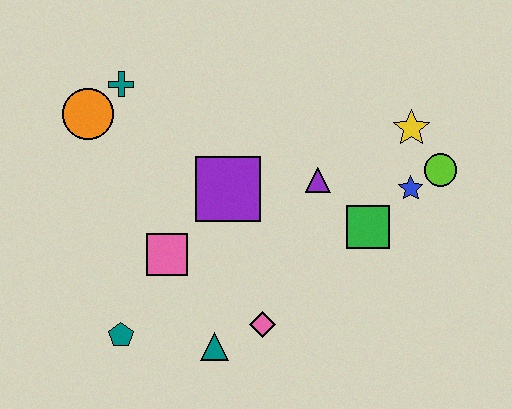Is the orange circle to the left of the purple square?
Yes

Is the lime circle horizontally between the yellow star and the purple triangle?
No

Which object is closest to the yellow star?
The lime circle is closest to the yellow star.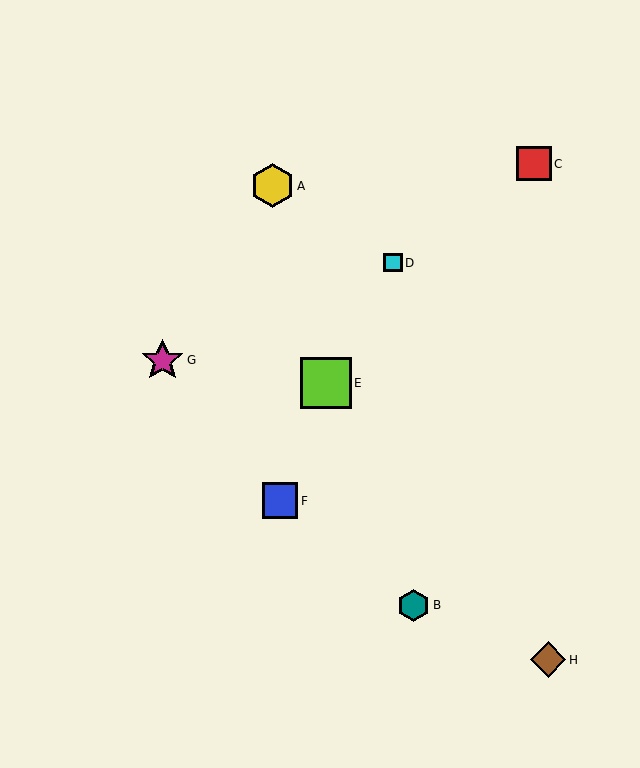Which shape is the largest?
The lime square (labeled E) is the largest.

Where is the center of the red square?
The center of the red square is at (534, 164).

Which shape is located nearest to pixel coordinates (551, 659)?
The brown diamond (labeled H) at (548, 660) is nearest to that location.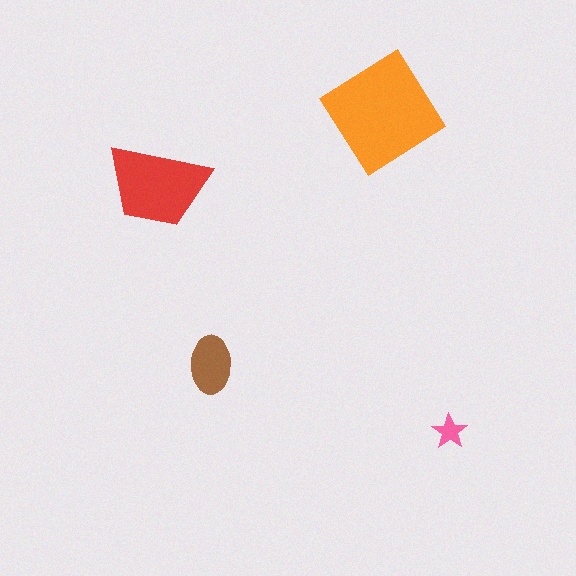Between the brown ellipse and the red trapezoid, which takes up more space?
The red trapezoid.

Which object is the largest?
The orange diamond.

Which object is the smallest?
The pink star.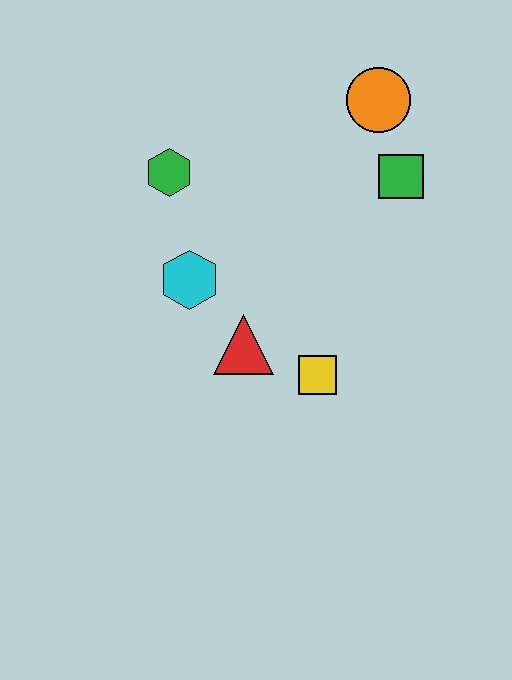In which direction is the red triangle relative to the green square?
The red triangle is below the green square.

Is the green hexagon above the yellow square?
Yes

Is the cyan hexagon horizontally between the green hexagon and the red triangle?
Yes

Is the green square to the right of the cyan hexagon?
Yes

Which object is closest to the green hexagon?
The cyan hexagon is closest to the green hexagon.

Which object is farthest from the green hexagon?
The yellow square is farthest from the green hexagon.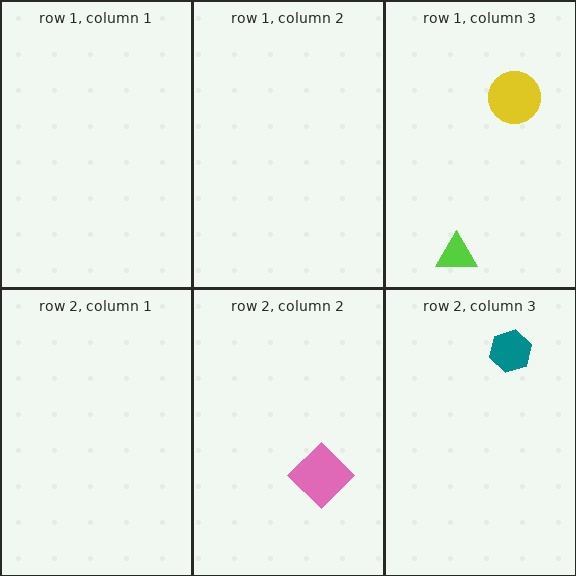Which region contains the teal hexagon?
The row 2, column 3 region.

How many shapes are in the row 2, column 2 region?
1.